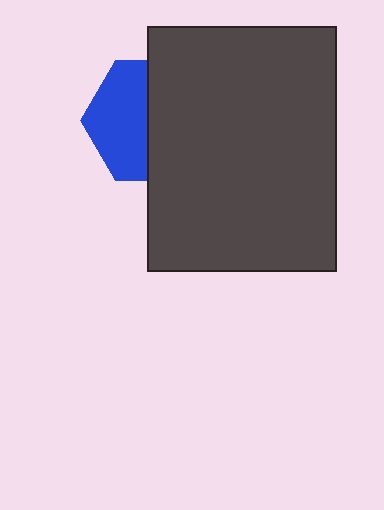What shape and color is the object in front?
The object in front is a dark gray rectangle.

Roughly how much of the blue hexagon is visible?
About half of it is visible (roughly 48%).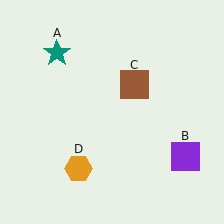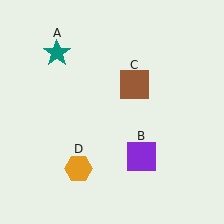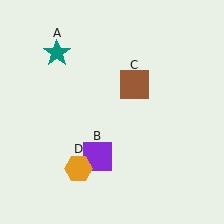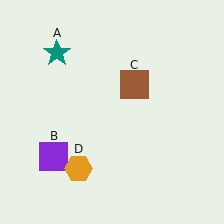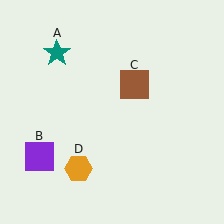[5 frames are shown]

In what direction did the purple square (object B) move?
The purple square (object B) moved left.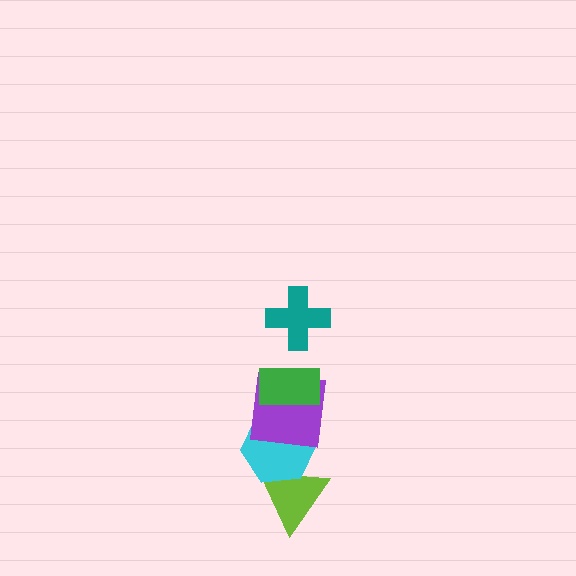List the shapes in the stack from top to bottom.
From top to bottom: the teal cross, the green rectangle, the purple square, the cyan hexagon, the lime triangle.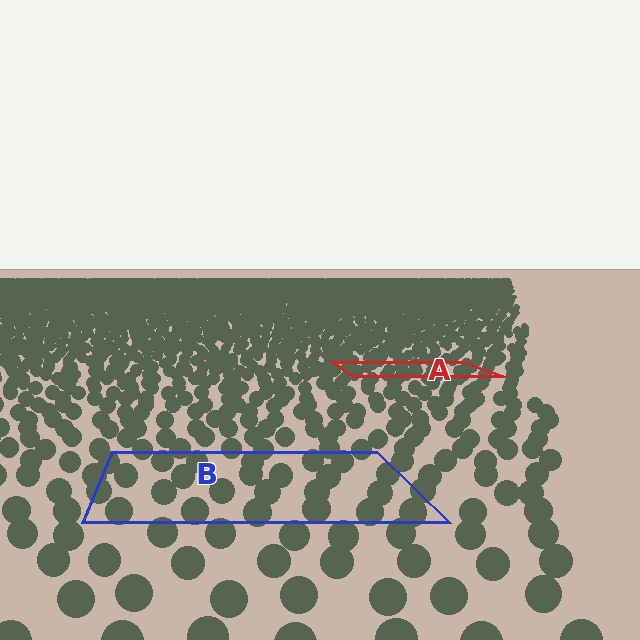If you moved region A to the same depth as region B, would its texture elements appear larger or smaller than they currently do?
They would appear larger. At a closer depth, the same texture elements are projected at a bigger on-screen size.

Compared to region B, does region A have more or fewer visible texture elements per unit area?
Region A has more texture elements per unit area — they are packed more densely because it is farther away.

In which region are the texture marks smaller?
The texture marks are smaller in region A, because it is farther away.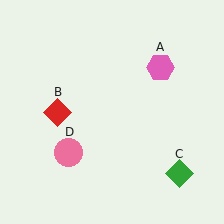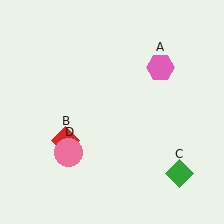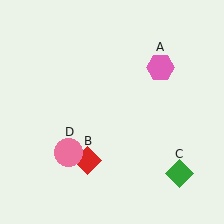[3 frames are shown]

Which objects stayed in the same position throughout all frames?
Pink hexagon (object A) and green diamond (object C) and pink circle (object D) remained stationary.